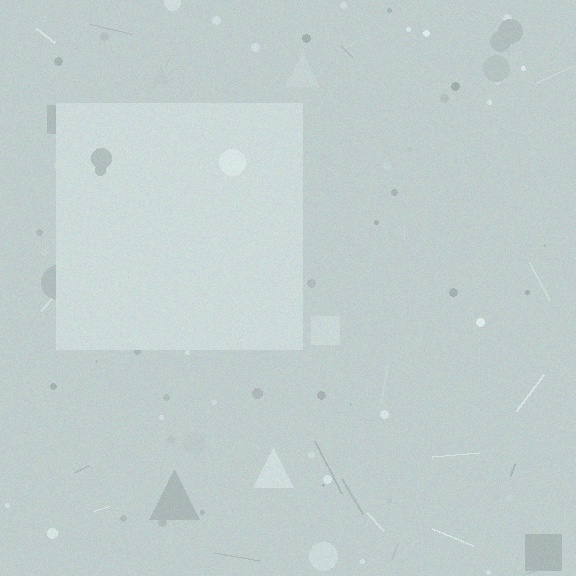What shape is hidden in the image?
A square is hidden in the image.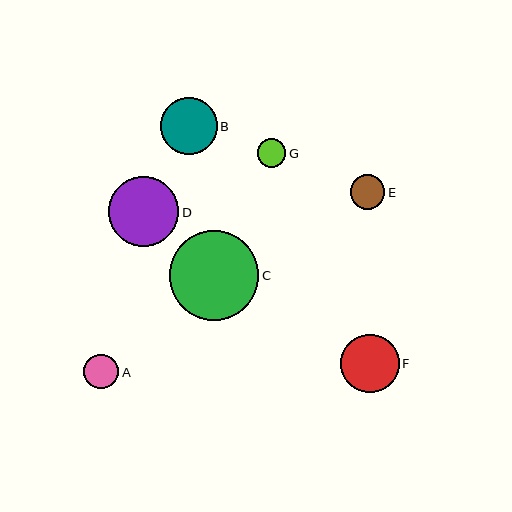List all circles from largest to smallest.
From largest to smallest: C, D, F, B, A, E, G.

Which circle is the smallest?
Circle G is the smallest with a size of approximately 28 pixels.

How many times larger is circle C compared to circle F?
Circle C is approximately 1.5 times the size of circle F.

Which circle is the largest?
Circle C is the largest with a size of approximately 90 pixels.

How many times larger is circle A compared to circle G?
Circle A is approximately 1.2 times the size of circle G.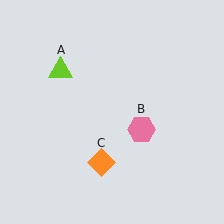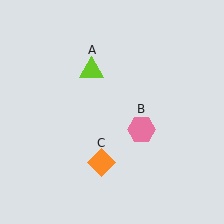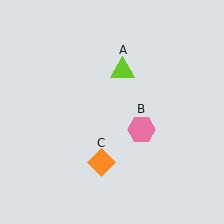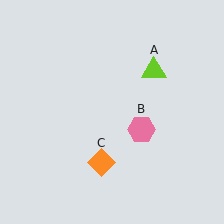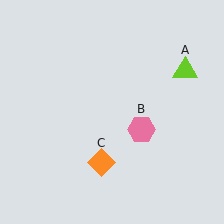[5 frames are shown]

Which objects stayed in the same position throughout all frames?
Pink hexagon (object B) and orange diamond (object C) remained stationary.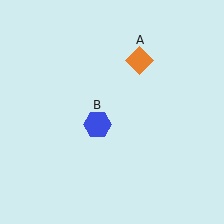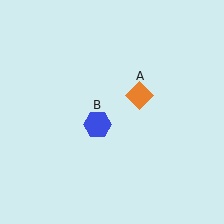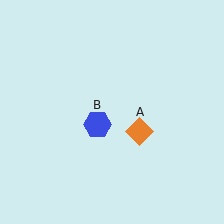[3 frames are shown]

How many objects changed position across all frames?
1 object changed position: orange diamond (object A).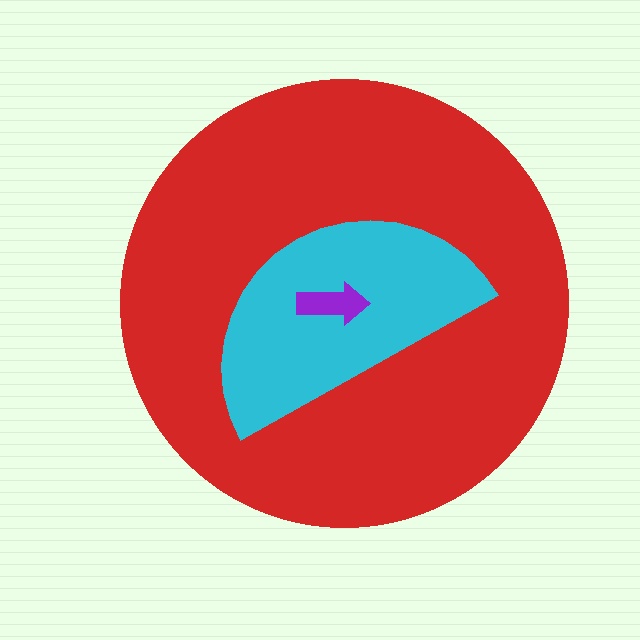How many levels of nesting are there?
3.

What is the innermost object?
The purple arrow.